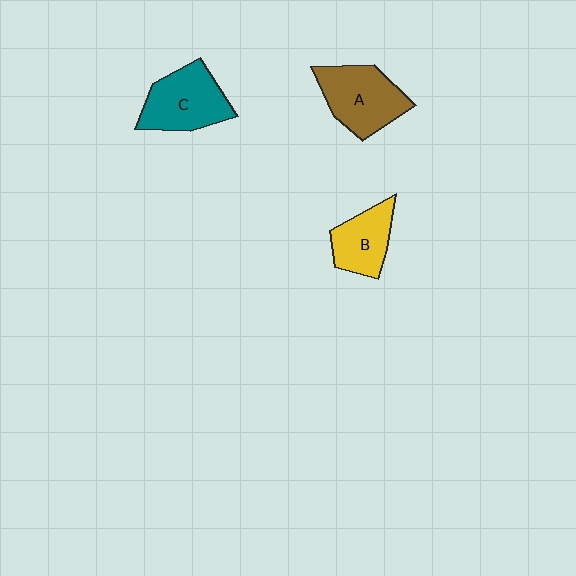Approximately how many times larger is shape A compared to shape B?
Approximately 1.4 times.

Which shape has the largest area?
Shape A (brown).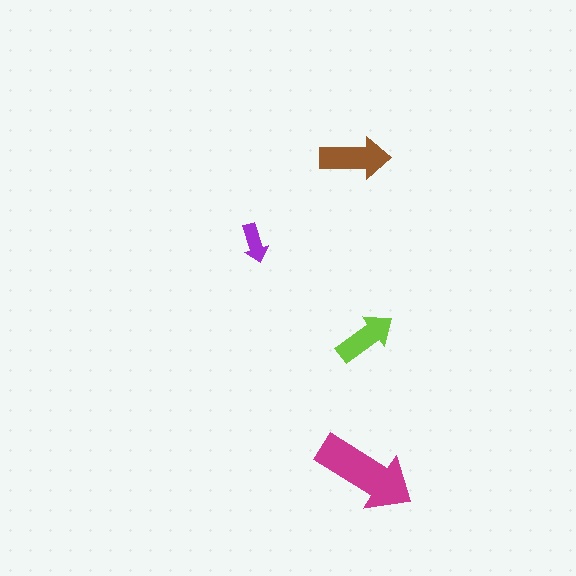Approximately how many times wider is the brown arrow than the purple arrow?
About 2 times wider.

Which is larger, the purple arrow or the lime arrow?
The lime one.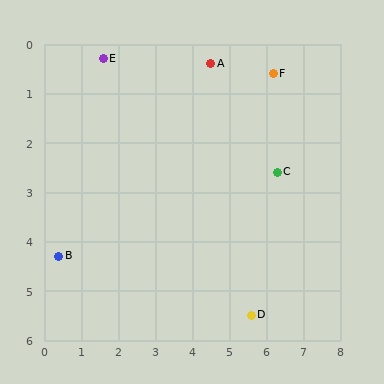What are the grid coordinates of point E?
Point E is at approximately (1.6, 0.3).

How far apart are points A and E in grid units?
Points A and E are about 2.9 grid units apart.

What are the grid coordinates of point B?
Point B is at approximately (0.4, 4.3).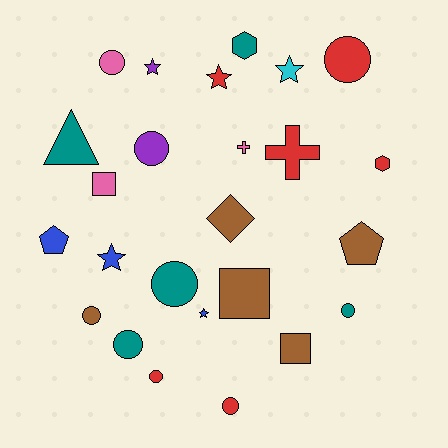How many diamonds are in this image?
There is 1 diamond.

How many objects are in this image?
There are 25 objects.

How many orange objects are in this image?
There are no orange objects.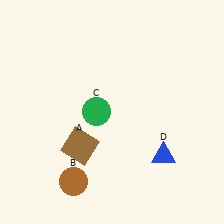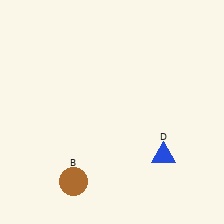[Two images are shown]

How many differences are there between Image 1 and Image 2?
There are 2 differences between the two images.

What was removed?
The brown square (A), the green circle (C) were removed in Image 2.